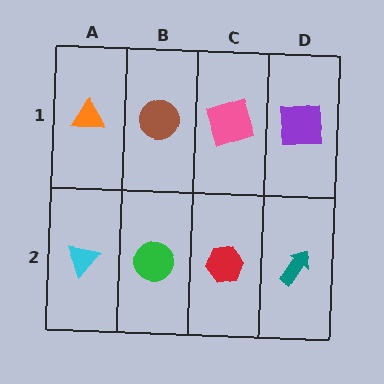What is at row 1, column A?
An orange triangle.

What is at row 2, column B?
A green circle.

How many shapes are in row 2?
4 shapes.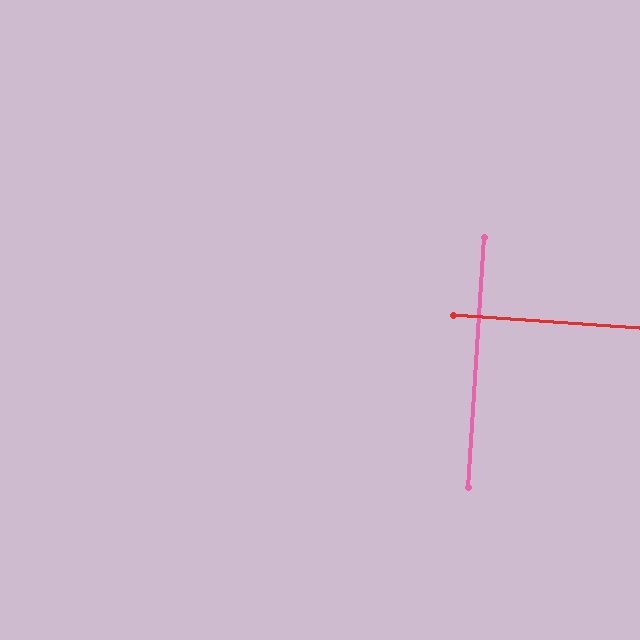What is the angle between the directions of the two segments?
Approximately 90 degrees.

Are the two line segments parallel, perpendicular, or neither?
Perpendicular — they meet at approximately 90°.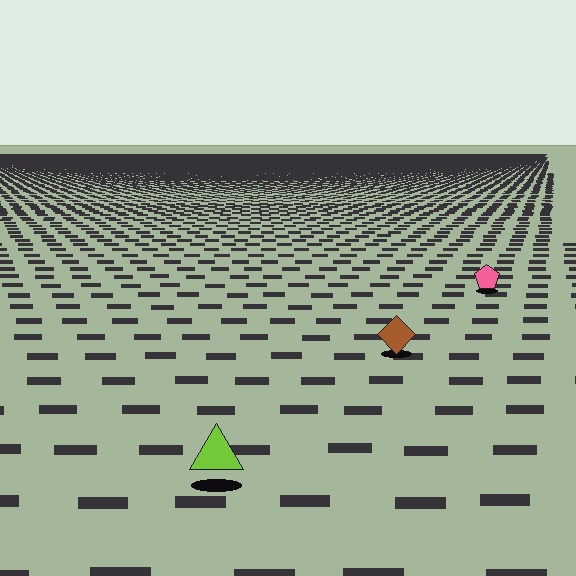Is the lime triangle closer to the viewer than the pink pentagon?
Yes. The lime triangle is closer — you can tell from the texture gradient: the ground texture is coarser near it.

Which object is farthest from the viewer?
The pink pentagon is farthest from the viewer. It appears smaller and the ground texture around it is denser.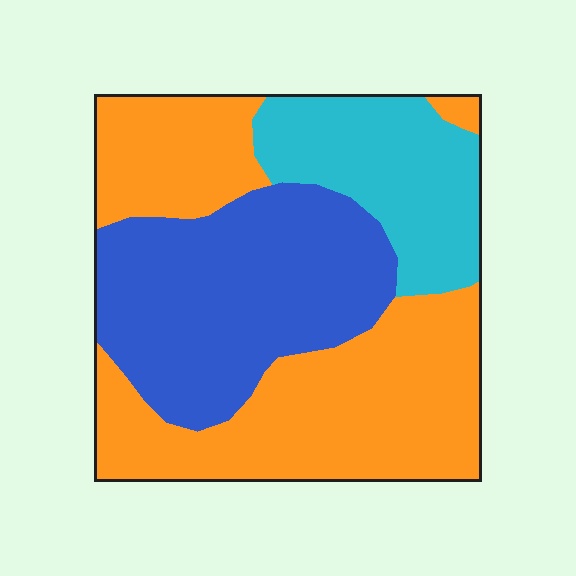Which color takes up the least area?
Cyan, at roughly 20%.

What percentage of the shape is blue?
Blue takes up about one third (1/3) of the shape.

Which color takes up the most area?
Orange, at roughly 45%.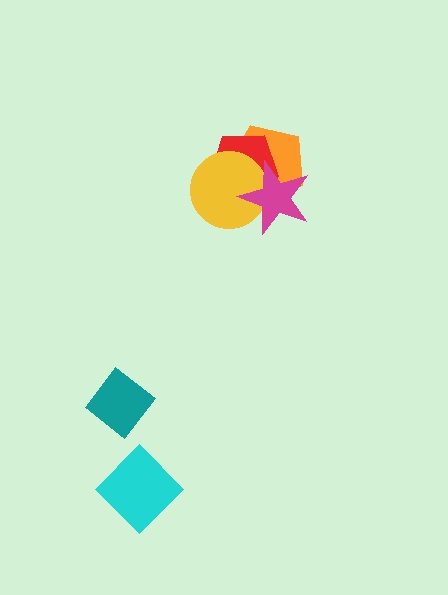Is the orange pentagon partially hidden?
Yes, it is partially covered by another shape.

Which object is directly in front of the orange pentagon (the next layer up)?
The red pentagon is directly in front of the orange pentagon.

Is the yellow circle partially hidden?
Yes, it is partially covered by another shape.